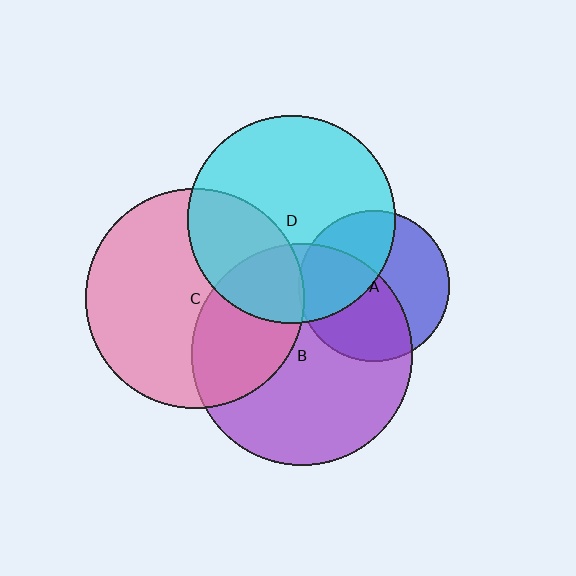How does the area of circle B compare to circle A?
Approximately 2.1 times.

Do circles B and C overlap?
Yes.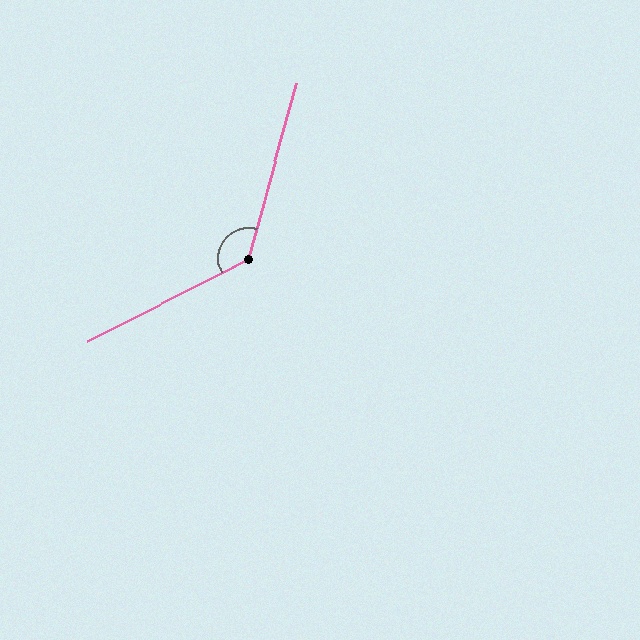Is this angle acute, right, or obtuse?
It is obtuse.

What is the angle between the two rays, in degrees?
Approximately 132 degrees.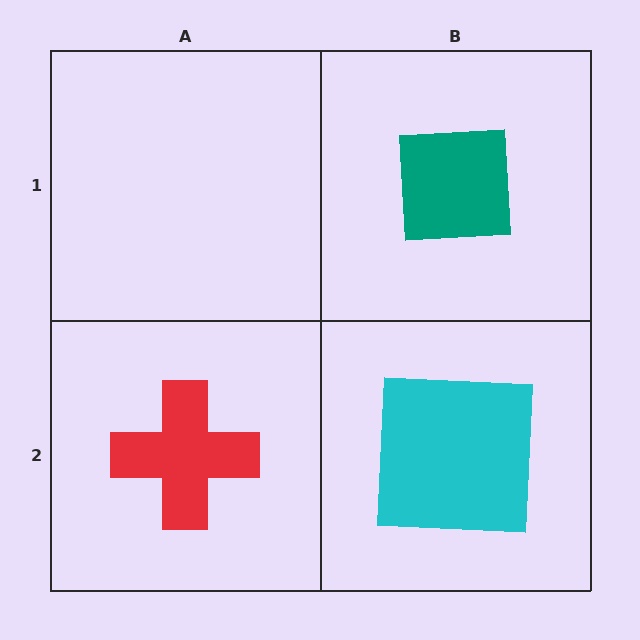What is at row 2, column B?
A cyan square.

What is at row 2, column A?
A red cross.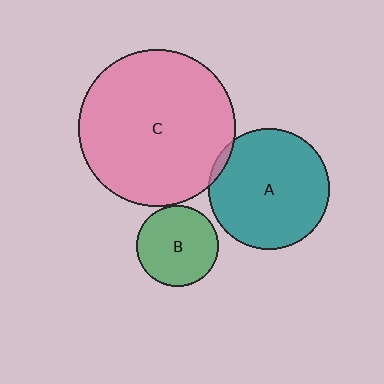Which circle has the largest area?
Circle C (pink).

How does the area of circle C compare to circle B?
Approximately 3.7 times.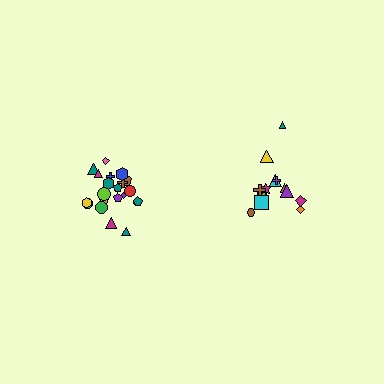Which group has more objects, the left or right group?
The left group.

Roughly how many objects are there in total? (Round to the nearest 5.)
Roughly 35 objects in total.